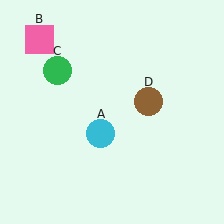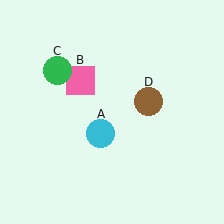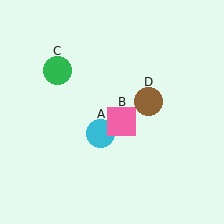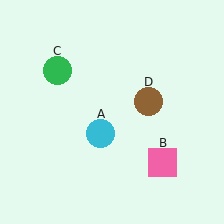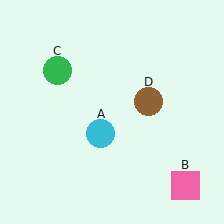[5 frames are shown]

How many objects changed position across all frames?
1 object changed position: pink square (object B).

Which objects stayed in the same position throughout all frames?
Cyan circle (object A) and green circle (object C) and brown circle (object D) remained stationary.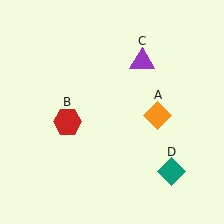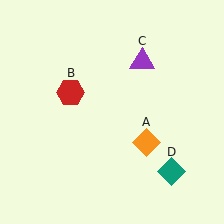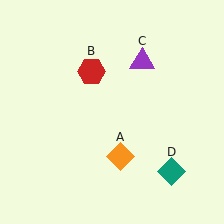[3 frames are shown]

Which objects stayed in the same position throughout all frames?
Purple triangle (object C) and teal diamond (object D) remained stationary.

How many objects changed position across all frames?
2 objects changed position: orange diamond (object A), red hexagon (object B).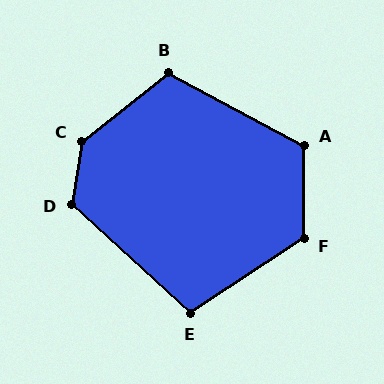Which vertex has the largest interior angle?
C, at approximately 138 degrees.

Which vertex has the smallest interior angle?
E, at approximately 104 degrees.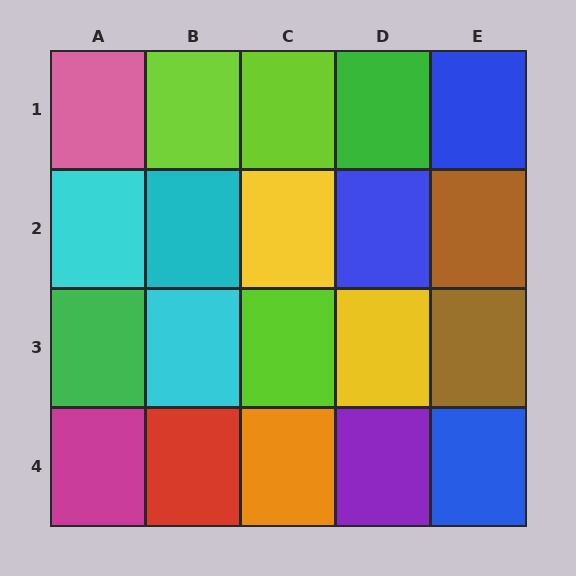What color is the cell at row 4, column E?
Blue.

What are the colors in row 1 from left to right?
Pink, lime, lime, green, blue.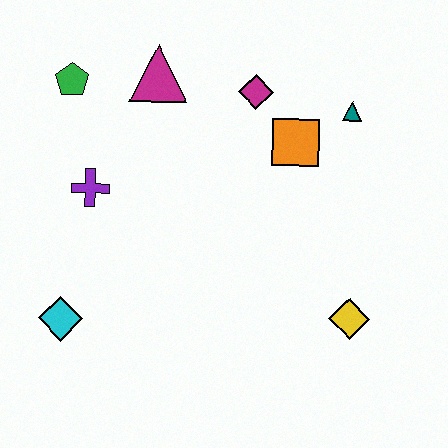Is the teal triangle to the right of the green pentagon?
Yes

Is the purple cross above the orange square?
No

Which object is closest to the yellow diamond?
The orange square is closest to the yellow diamond.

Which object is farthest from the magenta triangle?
The yellow diamond is farthest from the magenta triangle.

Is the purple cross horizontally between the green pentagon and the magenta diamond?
Yes